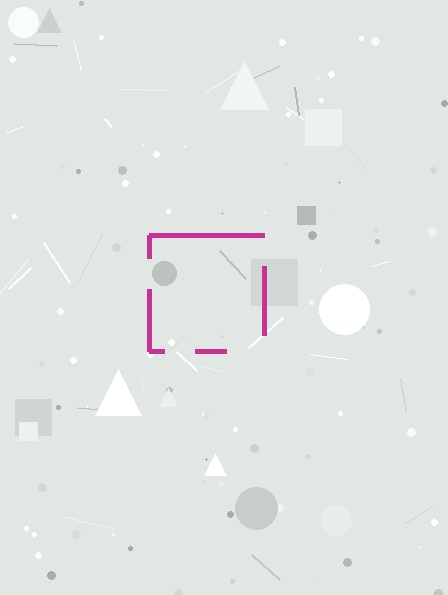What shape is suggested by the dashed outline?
The dashed outline suggests a square.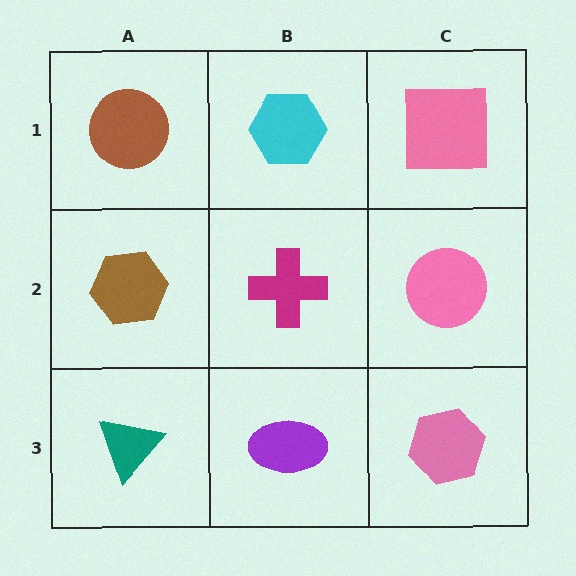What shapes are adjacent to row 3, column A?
A brown hexagon (row 2, column A), a purple ellipse (row 3, column B).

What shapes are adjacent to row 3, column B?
A magenta cross (row 2, column B), a teal triangle (row 3, column A), a pink hexagon (row 3, column C).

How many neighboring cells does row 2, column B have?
4.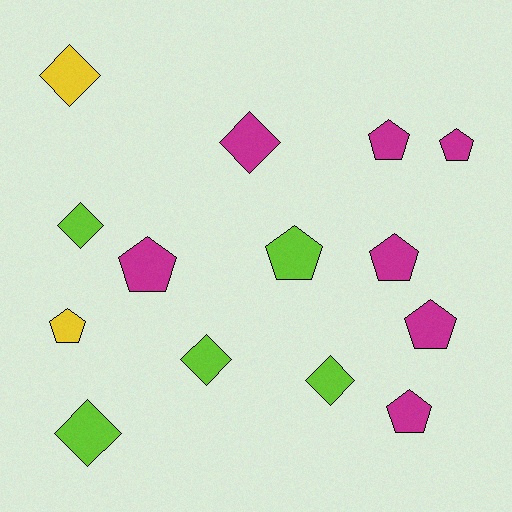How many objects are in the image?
There are 14 objects.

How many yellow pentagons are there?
There is 1 yellow pentagon.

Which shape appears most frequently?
Pentagon, with 8 objects.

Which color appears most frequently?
Magenta, with 7 objects.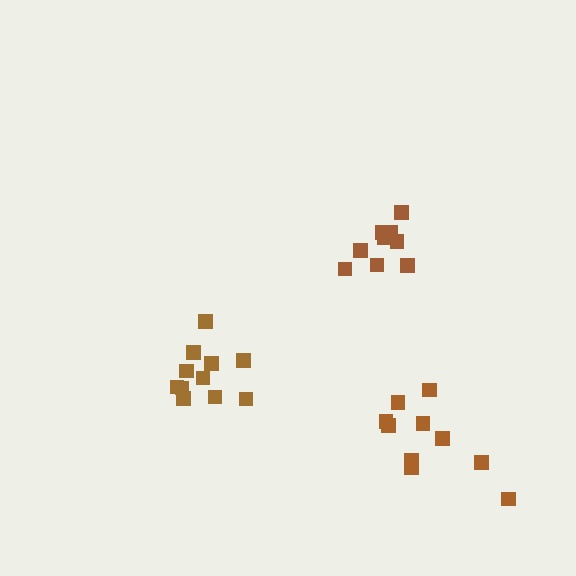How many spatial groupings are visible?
There are 3 spatial groupings.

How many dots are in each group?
Group 1: 9 dots, Group 2: 10 dots, Group 3: 11 dots (30 total).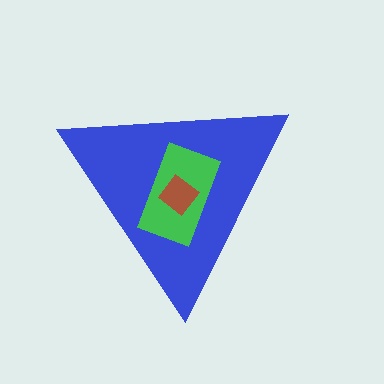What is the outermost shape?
The blue triangle.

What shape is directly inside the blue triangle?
The green rectangle.